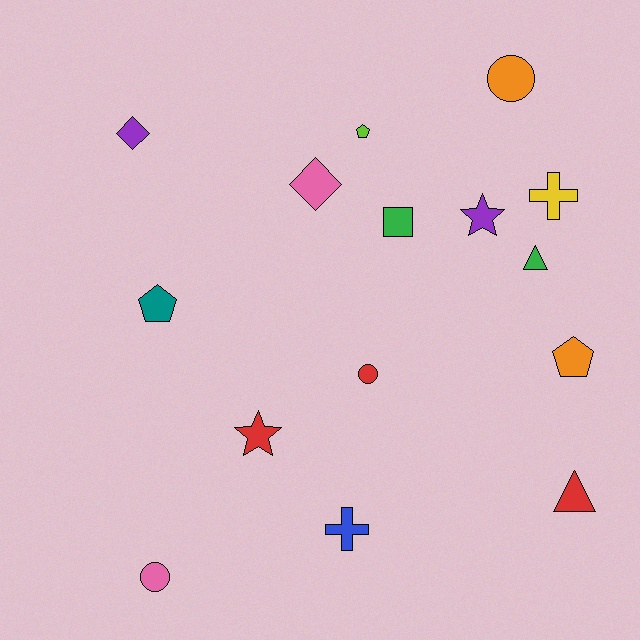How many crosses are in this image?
There are 2 crosses.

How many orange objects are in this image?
There are 2 orange objects.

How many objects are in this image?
There are 15 objects.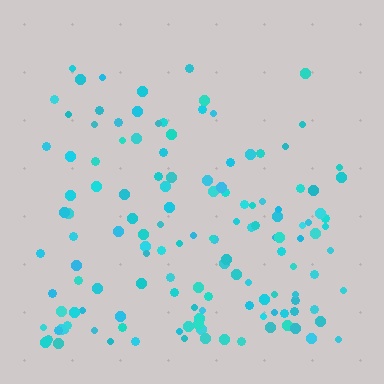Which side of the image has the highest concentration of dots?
The bottom.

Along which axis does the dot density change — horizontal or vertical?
Vertical.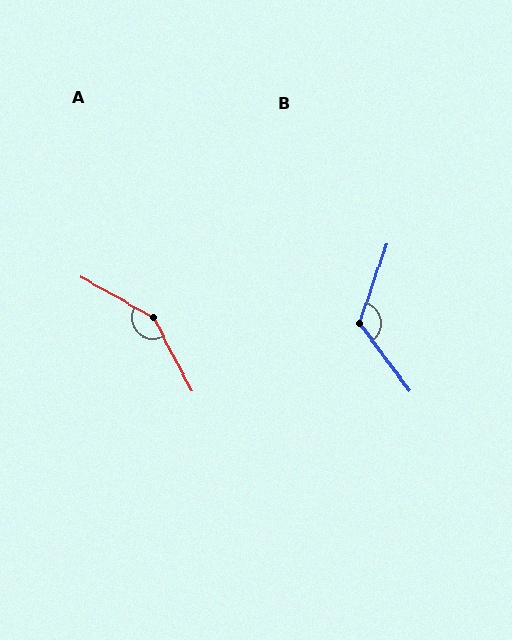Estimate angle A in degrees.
Approximately 147 degrees.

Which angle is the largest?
A, at approximately 147 degrees.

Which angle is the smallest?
B, at approximately 124 degrees.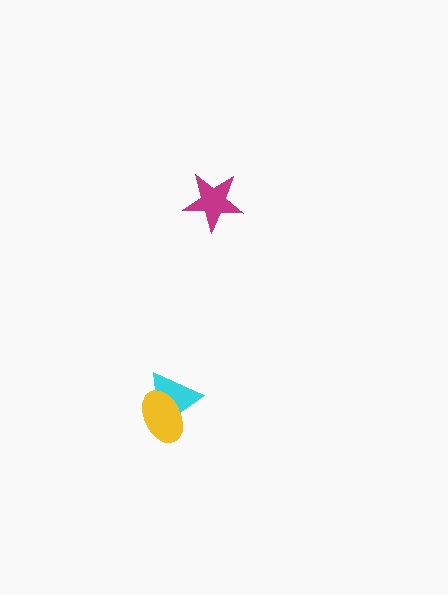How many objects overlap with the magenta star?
0 objects overlap with the magenta star.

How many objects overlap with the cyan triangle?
1 object overlaps with the cyan triangle.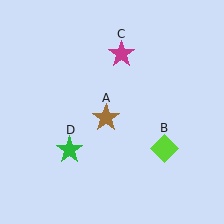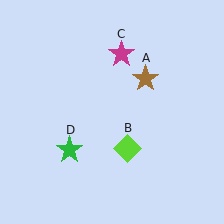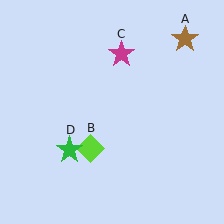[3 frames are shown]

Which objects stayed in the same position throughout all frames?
Magenta star (object C) and green star (object D) remained stationary.